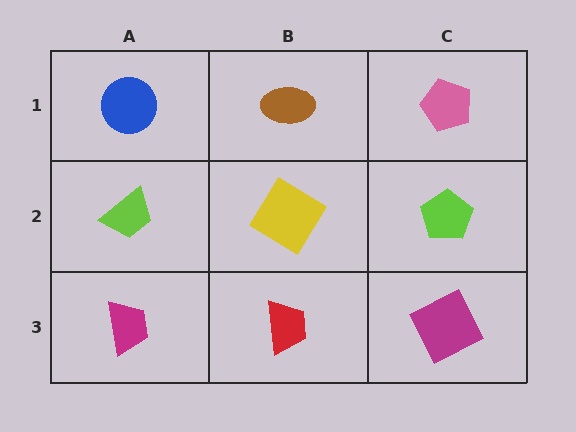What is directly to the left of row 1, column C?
A brown ellipse.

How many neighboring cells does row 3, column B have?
3.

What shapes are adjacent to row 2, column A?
A blue circle (row 1, column A), a magenta trapezoid (row 3, column A), a yellow diamond (row 2, column B).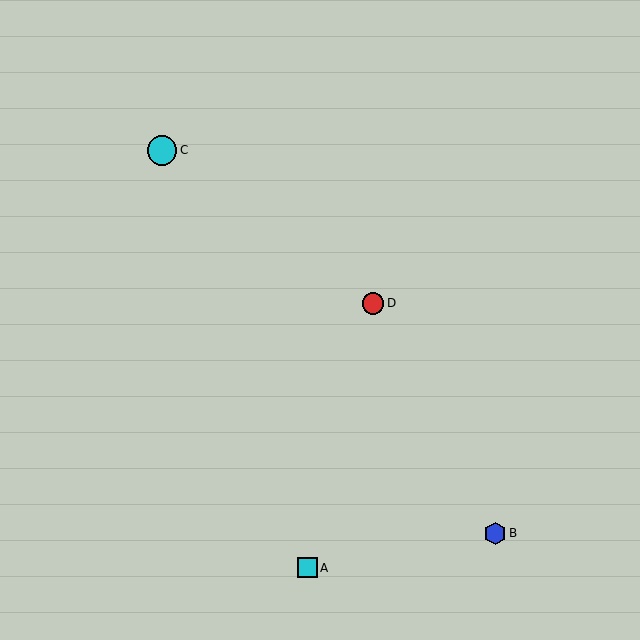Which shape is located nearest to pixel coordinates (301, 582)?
The cyan square (labeled A) at (307, 568) is nearest to that location.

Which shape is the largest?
The cyan circle (labeled C) is the largest.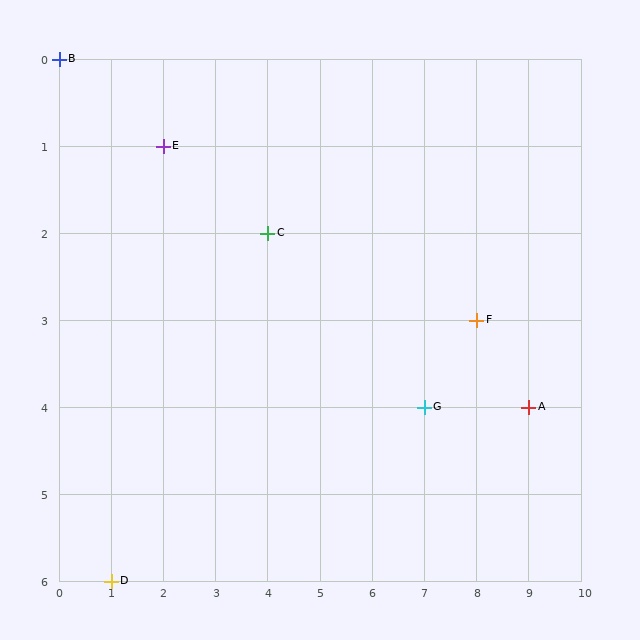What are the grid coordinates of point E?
Point E is at grid coordinates (2, 1).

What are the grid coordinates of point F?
Point F is at grid coordinates (8, 3).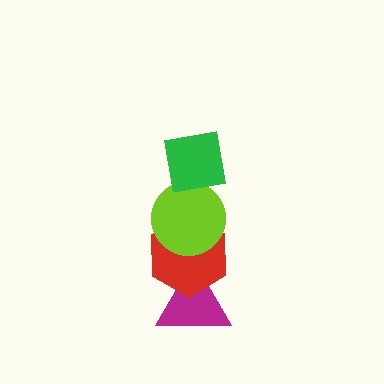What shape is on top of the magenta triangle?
The red hexagon is on top of the magenta triangle.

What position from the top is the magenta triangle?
The magenta triangle is 4th from the top.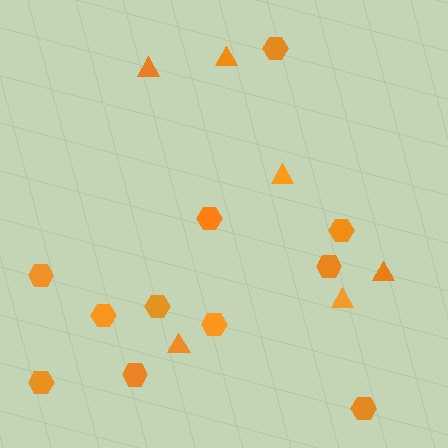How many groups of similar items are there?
There are 2 groups: one group of triangles (6) and one group of hexagons (11).